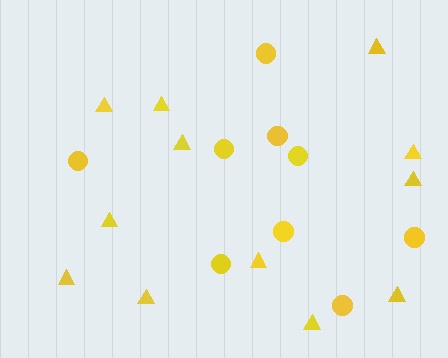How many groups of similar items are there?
There are 2 groups: one group of circles (9) and one group of triangles (12).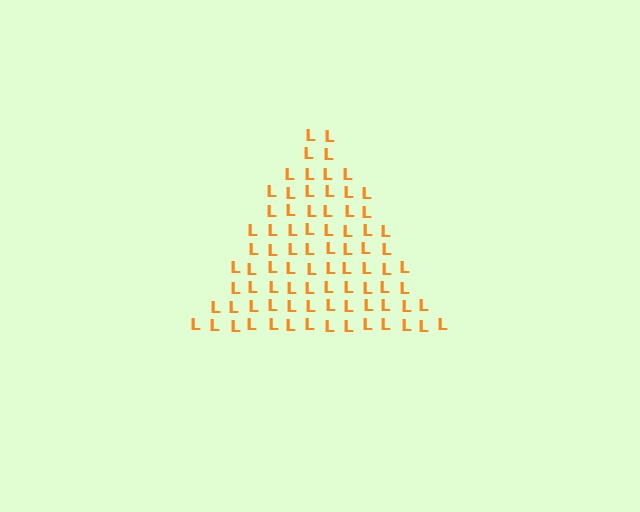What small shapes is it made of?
It is made of small letter L's.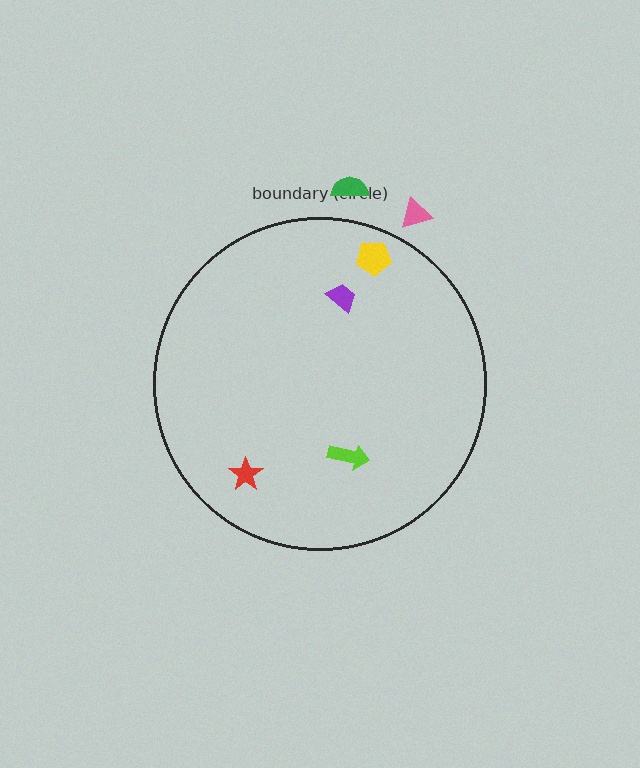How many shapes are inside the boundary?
4 inside, 2 outside.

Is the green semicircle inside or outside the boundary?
Outside.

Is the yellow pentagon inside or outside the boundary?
Inside.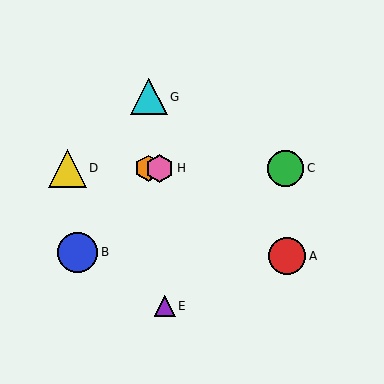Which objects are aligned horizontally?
Objects C, D, F, H are aligned horizontally.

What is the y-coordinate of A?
Object A is at y≈256.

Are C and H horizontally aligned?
Yes, both are at y≈168.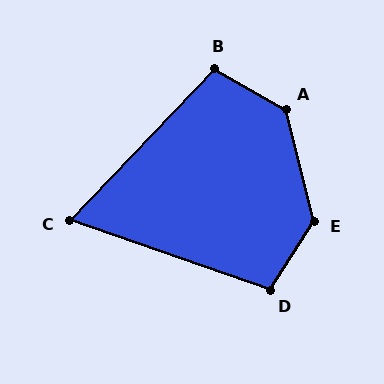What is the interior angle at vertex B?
Approximately 104 degrees (obtuse).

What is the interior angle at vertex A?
Approximately 133 degrees (obtuse).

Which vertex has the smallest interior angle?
C, at approximately 66 degrees.